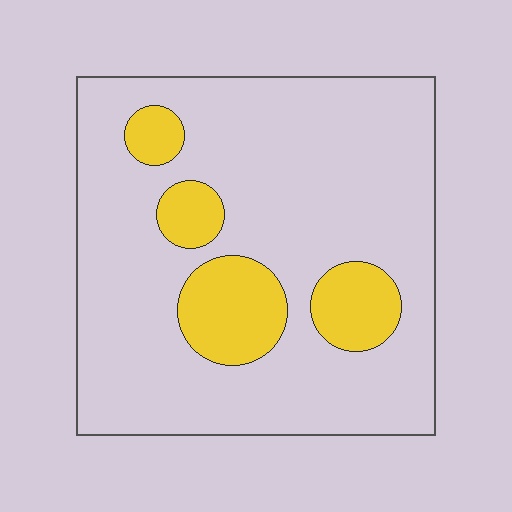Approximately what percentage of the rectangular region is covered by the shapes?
Approximately 20%.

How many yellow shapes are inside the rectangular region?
4.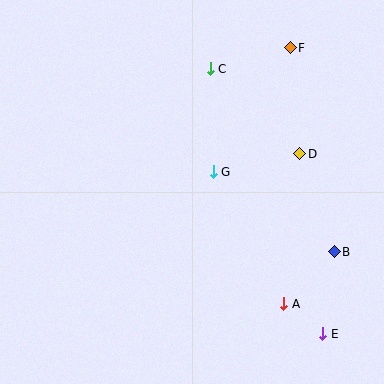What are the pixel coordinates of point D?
Point D is at (300, 154).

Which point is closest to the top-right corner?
Point F is closest to the top-right corner.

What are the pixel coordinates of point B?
Point B is at (334, 252).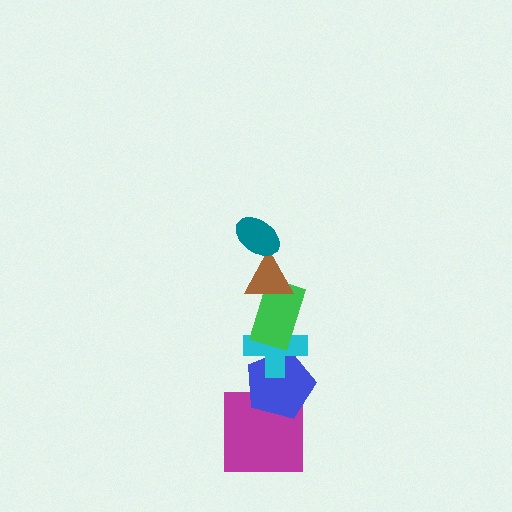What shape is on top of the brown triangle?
The teal ellipse is on top of the brown triangle.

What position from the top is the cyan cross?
The cyan cross is 4th from the top.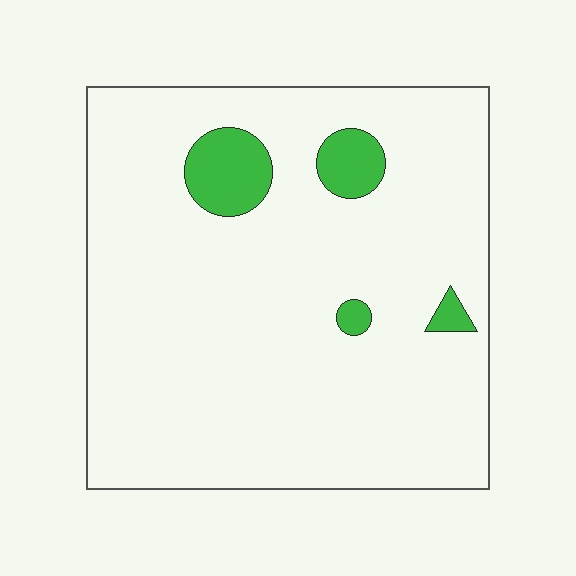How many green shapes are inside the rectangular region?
4.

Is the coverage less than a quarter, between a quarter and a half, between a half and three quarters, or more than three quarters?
Less than a quarter.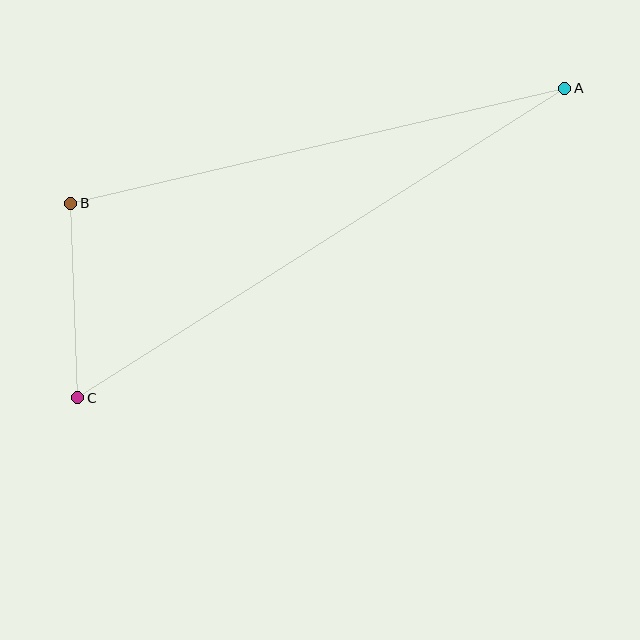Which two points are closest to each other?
Points B and C are closest to each other.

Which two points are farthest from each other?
Points A and C are farthest from each other.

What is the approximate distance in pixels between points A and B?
The distance between A and B is approximately 507 pixels.